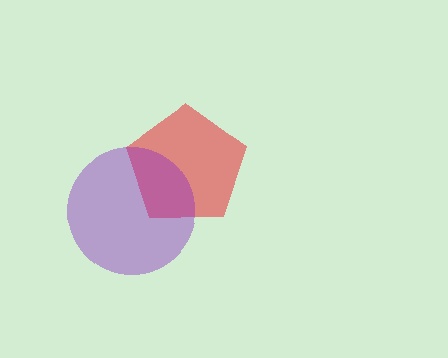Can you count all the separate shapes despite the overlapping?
Yes, there are 2 separate shapes.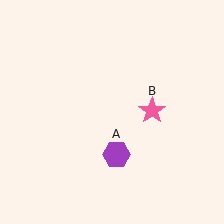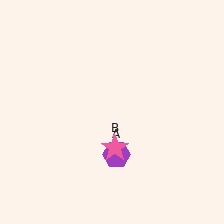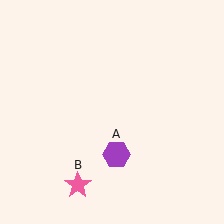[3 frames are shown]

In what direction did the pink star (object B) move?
The pink star (object B) moved down and to the left.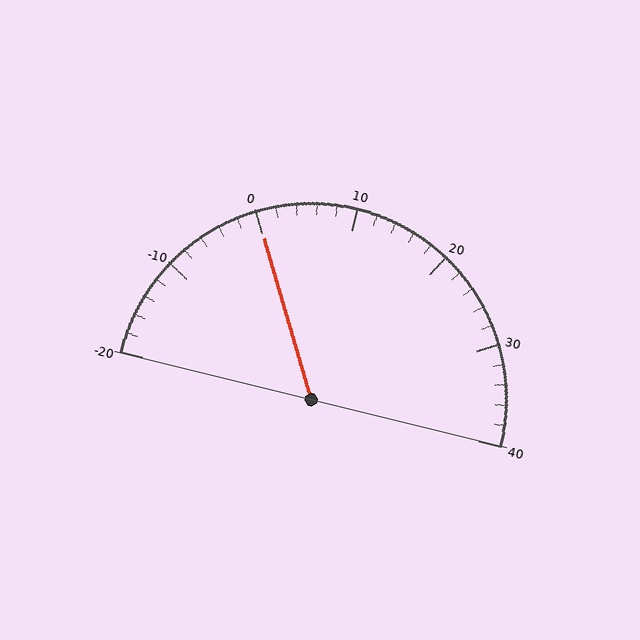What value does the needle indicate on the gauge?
The needle indicates approximately 0.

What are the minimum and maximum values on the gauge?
The gauge ranges from -20 to 40.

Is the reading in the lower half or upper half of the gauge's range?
The reading is in the lower half of the range (-20 to 40).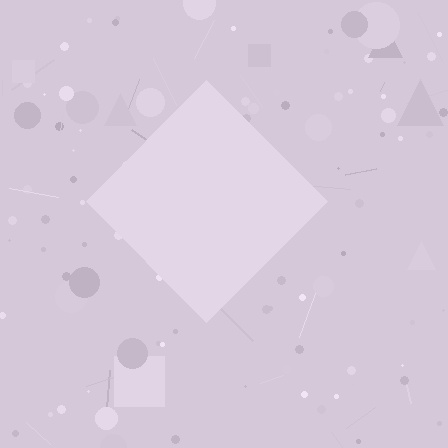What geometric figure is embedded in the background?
A diamond is embedded in the background.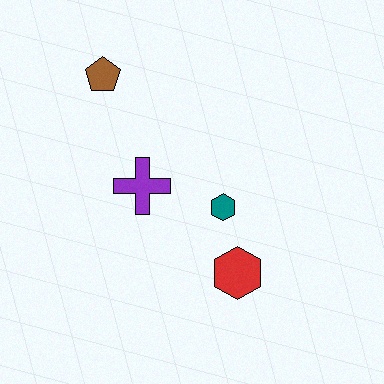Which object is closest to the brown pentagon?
The purple cross is closest to the brown pentagon.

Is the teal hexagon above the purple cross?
No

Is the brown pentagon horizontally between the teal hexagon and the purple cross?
No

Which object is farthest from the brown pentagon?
The red hexagon is farthest from the brown pentagon.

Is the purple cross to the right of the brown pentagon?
Yes